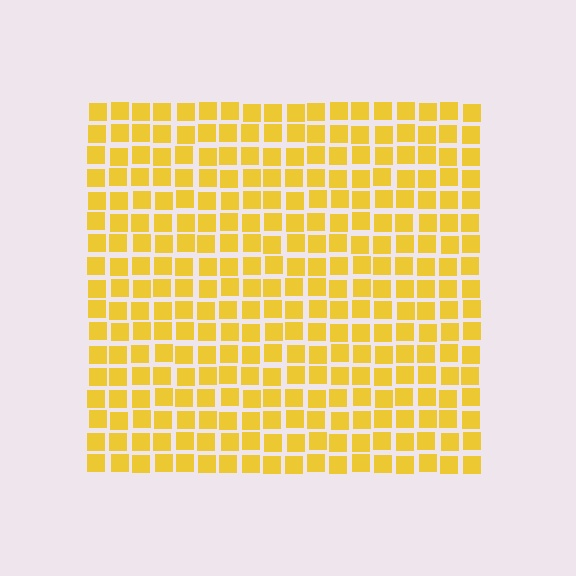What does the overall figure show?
The overall figure shows a square.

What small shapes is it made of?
It is made of small squares.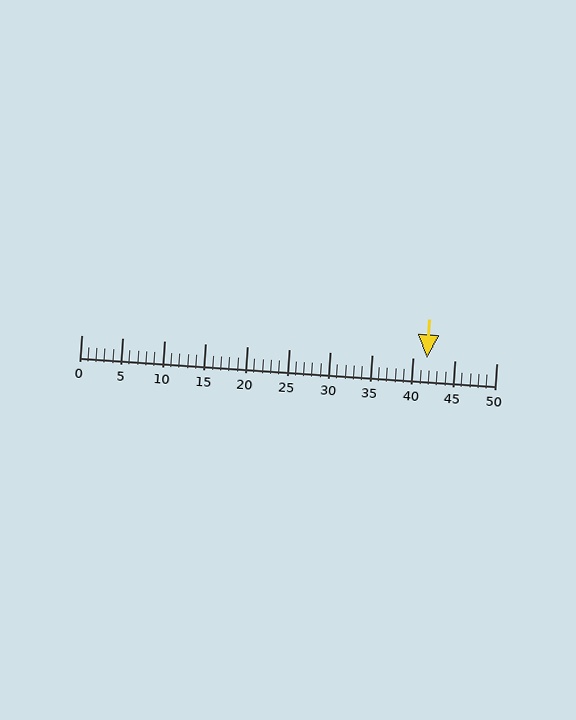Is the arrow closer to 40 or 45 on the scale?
The arrow is closer to 40.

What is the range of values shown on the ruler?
The ruler shows values from 0 to 50.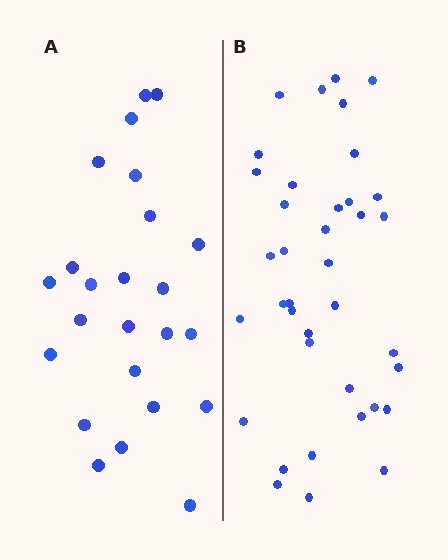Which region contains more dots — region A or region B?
Region B (the right region) has more dots.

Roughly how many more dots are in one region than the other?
Region B has approximately 15 more dots than region A.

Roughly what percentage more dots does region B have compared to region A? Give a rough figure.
About 60% more.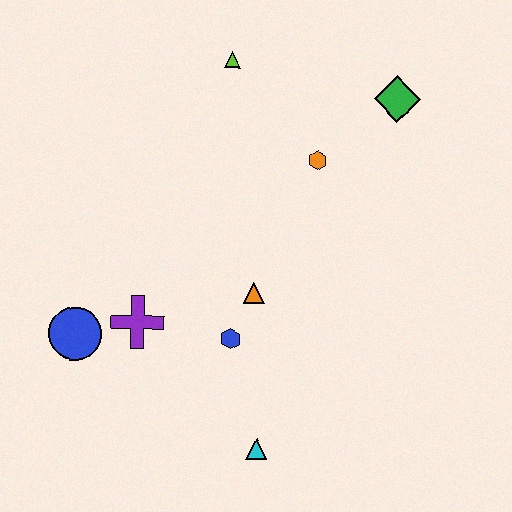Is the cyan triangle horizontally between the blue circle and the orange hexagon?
Yes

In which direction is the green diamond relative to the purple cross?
The green diamond is to the right of the purple cross.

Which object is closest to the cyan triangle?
The blue hexagon is closest to the cyan triangle.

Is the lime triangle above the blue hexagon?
Yes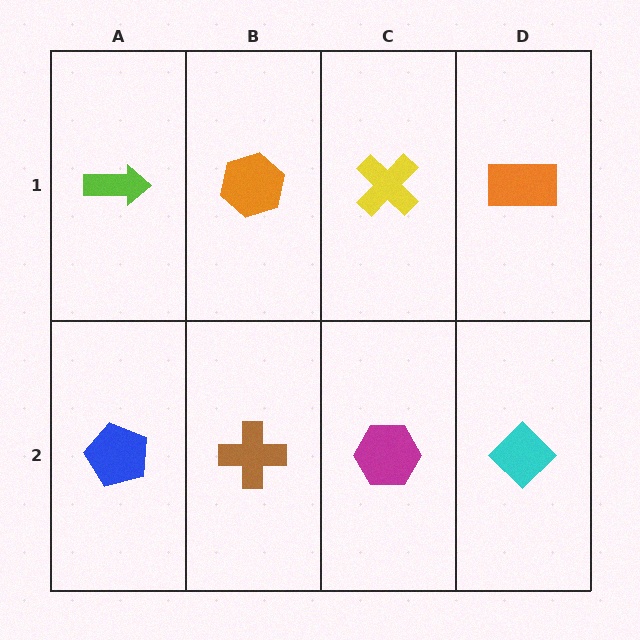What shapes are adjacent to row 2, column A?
A lime arrow (row 1, column A), a brown cross (row 2, column B).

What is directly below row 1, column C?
A magenta hexagon.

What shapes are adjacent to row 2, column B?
An orange hexagon (row 1, column B), a blue pentagon (row 2, column A), a magenta hexagon (row 2, column C).